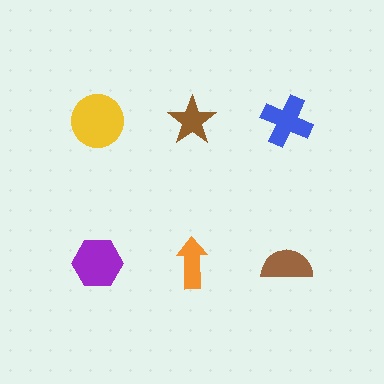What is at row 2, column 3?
A brown semicircle.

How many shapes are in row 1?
3 shapes.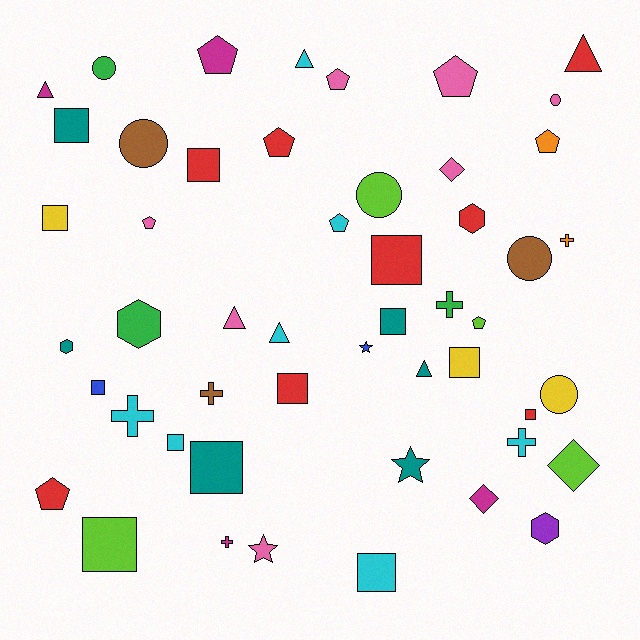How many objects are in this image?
There are 50 objects.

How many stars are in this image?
There are 3 stars.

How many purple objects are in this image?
There is 1 purple object.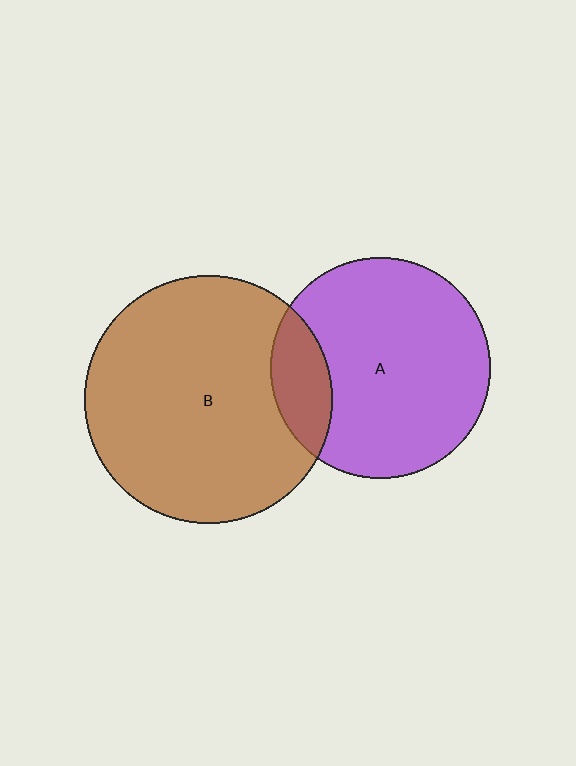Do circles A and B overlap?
Yes.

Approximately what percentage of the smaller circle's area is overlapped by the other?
Approximately 15%.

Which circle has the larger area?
Circle B (brown).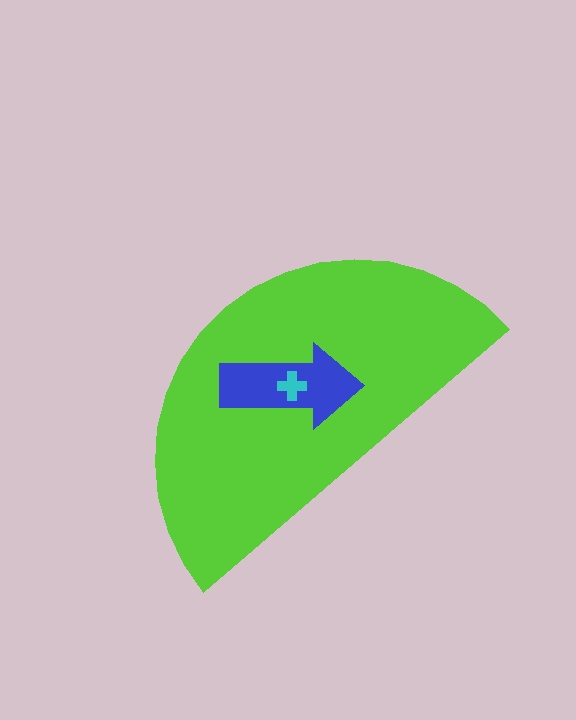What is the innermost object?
The cyan cross.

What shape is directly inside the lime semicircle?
The blue arrow.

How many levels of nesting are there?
3.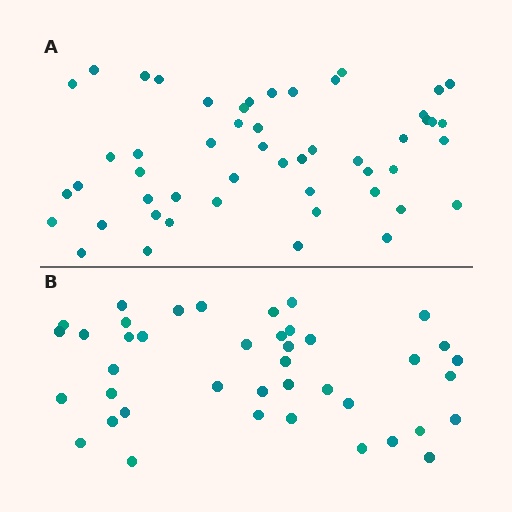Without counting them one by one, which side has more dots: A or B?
Region A (the top region) has more dots.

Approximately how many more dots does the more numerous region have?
Region A has roughly 10 or so more dots than region B.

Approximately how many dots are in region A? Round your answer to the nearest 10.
About 50 dots. (The exact count is 51, which rounds to 50.)